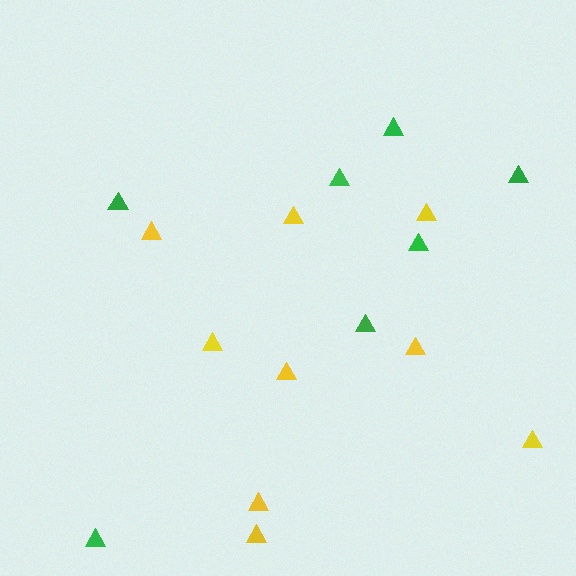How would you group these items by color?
There are 2 groups: one group of green triangles (7) and one group of yellow triangles (9).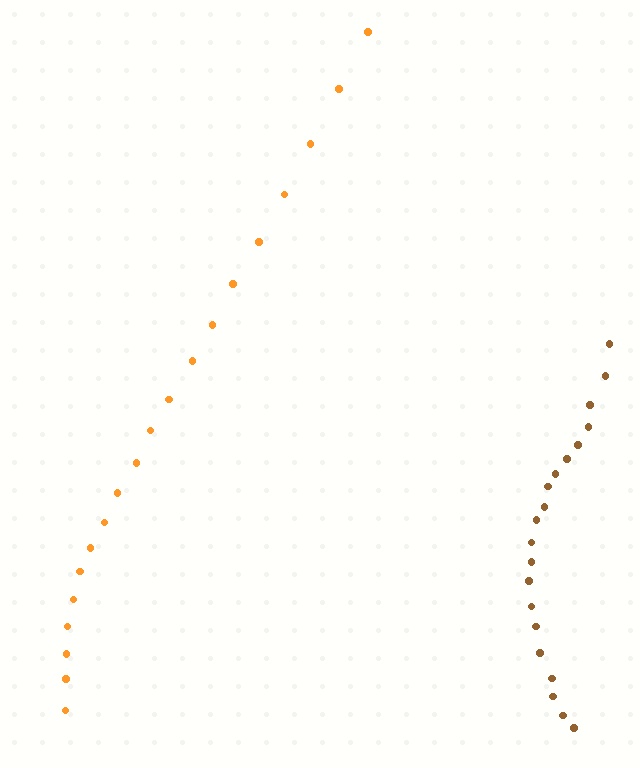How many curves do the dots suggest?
There are 2 distinct paths.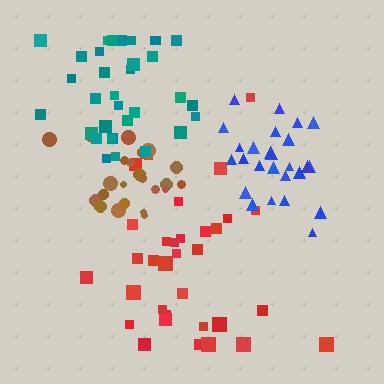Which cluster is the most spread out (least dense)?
Red.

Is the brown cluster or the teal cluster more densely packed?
Brown.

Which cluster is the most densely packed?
Brown.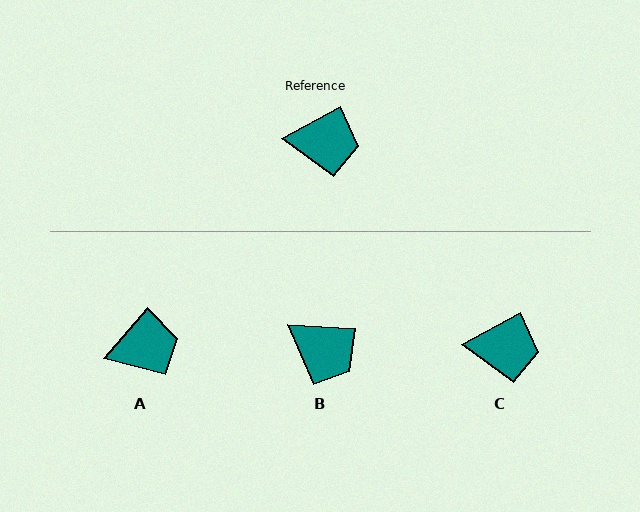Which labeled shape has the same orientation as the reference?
C.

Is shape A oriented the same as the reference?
No, it is off by about 21 degrees.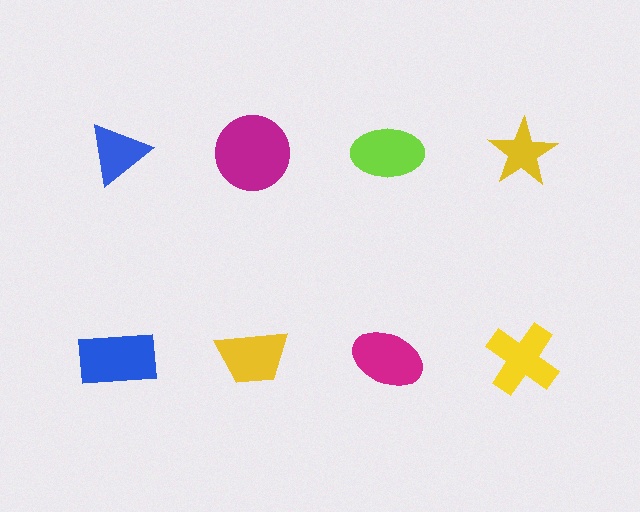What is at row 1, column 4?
A yellow star.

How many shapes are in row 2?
4 shapes.